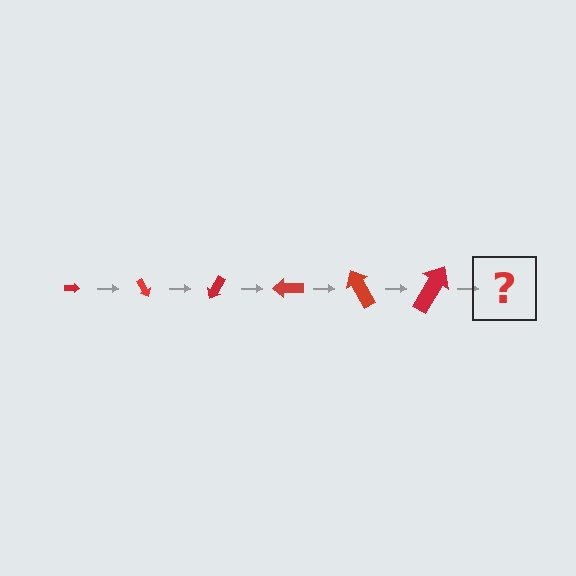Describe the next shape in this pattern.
It should be an arrow, larger than the previous one and rotated 360 degrees from the start.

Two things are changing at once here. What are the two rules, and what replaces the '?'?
The two rules are that the arrow grows larger each step and it rotates 60 degrees each step. The '?' should be an arrow, larger than the previous one and rotated 360 degrees from the start.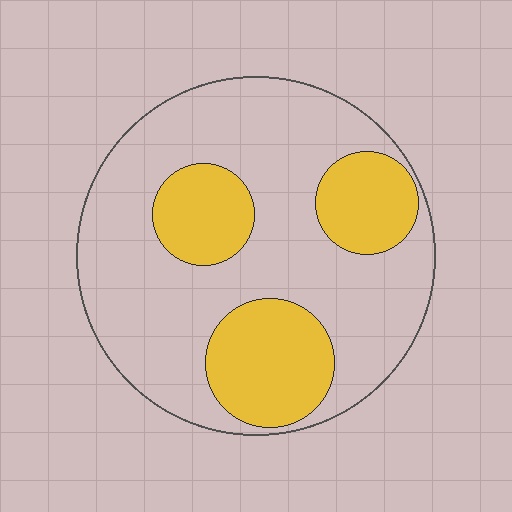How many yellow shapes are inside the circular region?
3.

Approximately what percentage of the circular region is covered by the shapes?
Approximately 30%.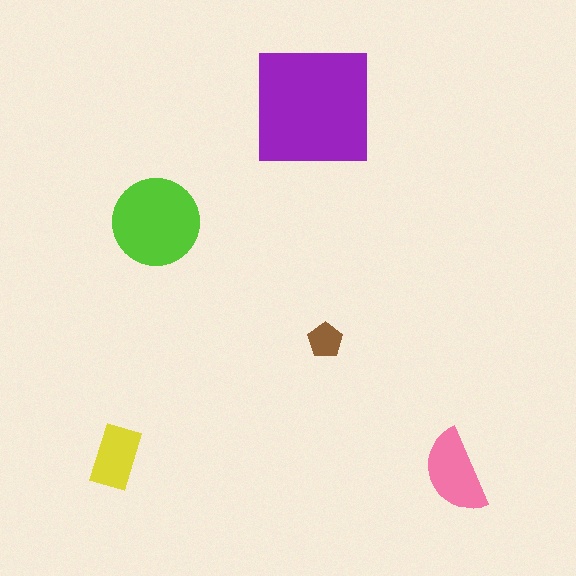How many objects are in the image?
There are 5 objects in the image.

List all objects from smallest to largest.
The brown pentagon, the yellow rectangle, the pink semicircle, the lime circle, the purple square.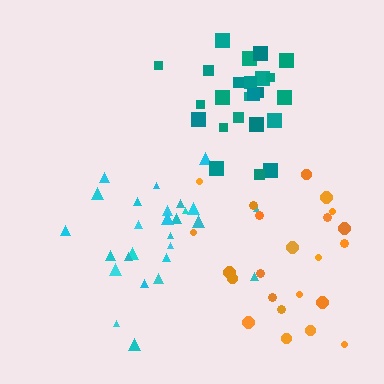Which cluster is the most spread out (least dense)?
Orange.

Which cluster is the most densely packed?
Teal.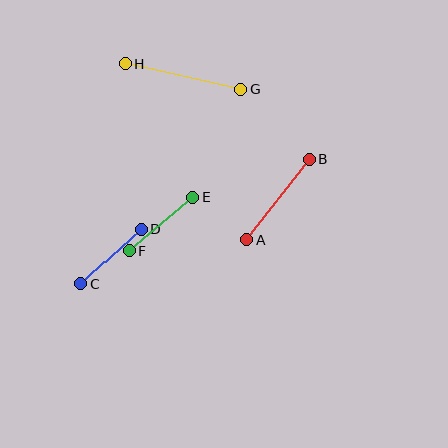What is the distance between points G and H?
The distance is approximately 119 pixels.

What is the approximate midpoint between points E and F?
The midpoint is at approximately (161, 224) pixels.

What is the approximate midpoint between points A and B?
The midpoint is at approximately (278, 200) pixels.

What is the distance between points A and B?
The distance is approximately 102 pixels.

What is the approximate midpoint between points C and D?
The midpoint is at approximately (111, 257) pixels.